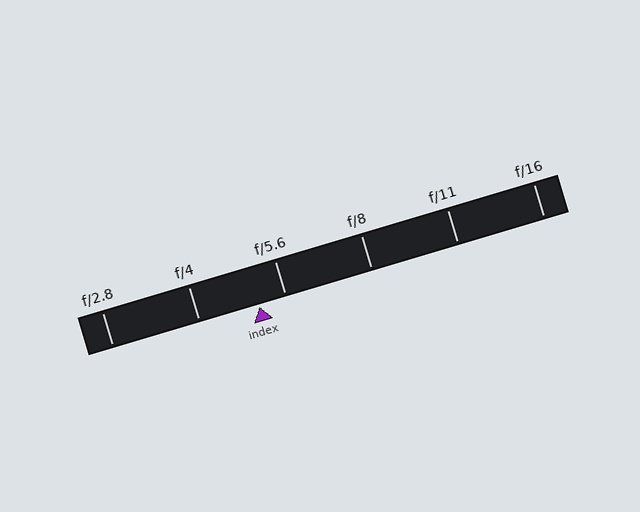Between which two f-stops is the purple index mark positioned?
The index mark is between f/4 and f/5.6.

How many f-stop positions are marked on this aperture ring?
There are 6 f-stop positions marked.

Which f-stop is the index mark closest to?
The index mark is closest to f/5.6.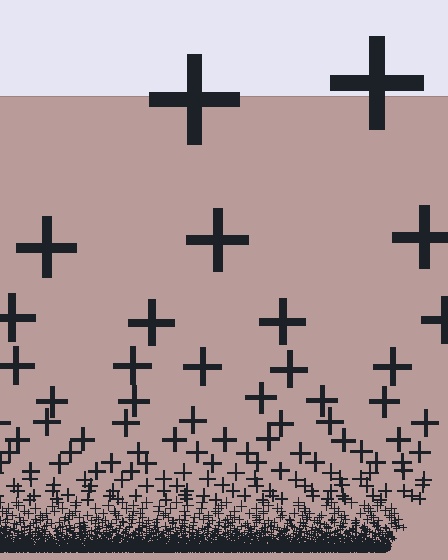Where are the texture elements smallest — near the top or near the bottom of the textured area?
Near the bottom.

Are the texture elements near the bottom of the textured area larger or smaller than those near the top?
Smaller. The gradient is inverted — elements near the bottom are smaller and denser.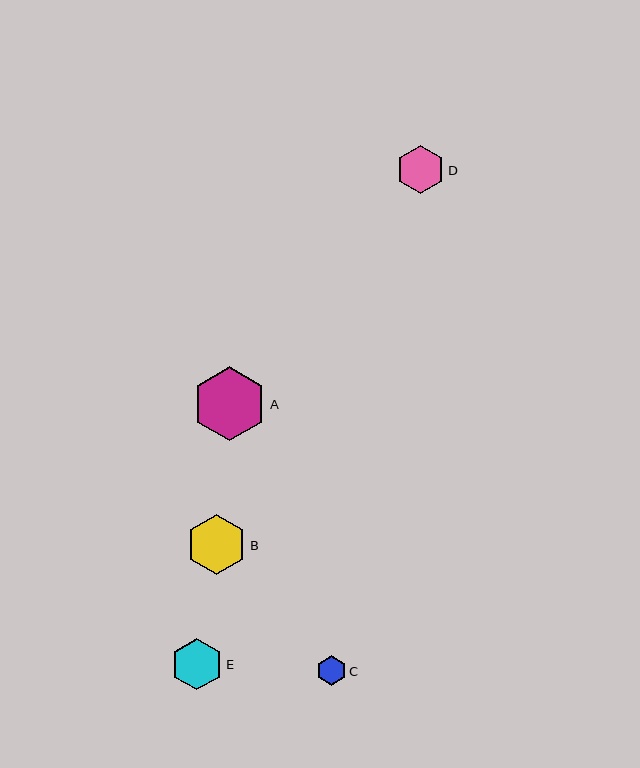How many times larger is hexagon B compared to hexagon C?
Hexagon B is approximately 2.0 times the size of hexagon C.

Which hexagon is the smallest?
Hexagon C is the smallest with a size of approximately 30 pixels.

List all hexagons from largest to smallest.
From largest to smallest: A, B, E, D, C.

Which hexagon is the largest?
Hexagon A is the largest with a size of approximately 74 pixels.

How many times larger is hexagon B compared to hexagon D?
Hexagon B is approximately 1.3 times the size of hexagon D.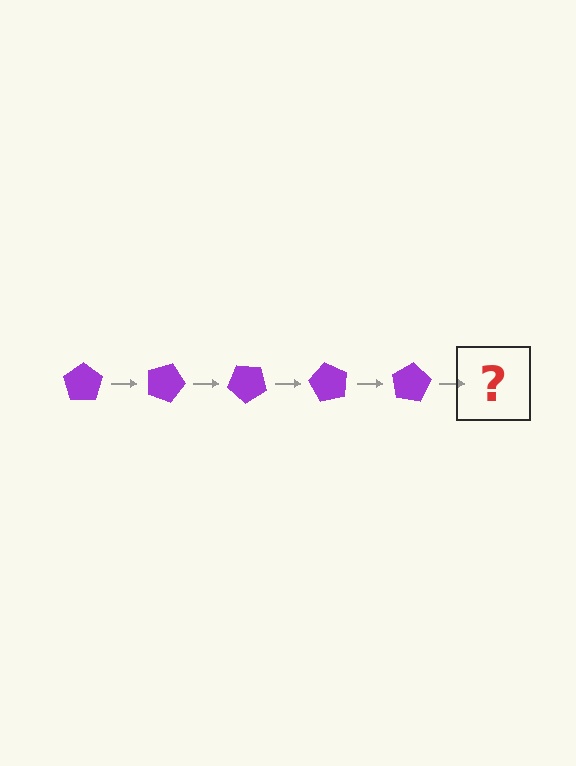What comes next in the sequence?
The next element should be a purple pentagon rotated 100 degrees.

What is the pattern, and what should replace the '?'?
The pattern is that the pentagon rotates 20 degrees each step. The '?' should be a purple pentagon rotated 100 degrees.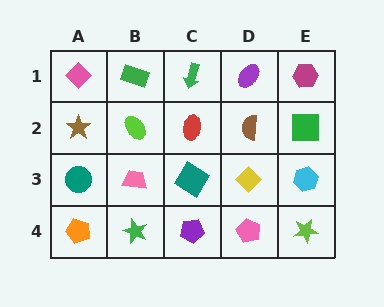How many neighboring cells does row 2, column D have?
4.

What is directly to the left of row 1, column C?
A green rectangle.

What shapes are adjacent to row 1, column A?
A brown star (row 2, column A), a green rectangle (row 1, column B).